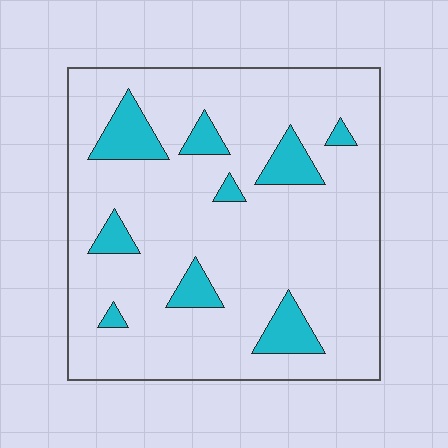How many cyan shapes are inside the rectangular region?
9.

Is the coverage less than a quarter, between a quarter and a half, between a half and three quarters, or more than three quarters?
Less than a quarter.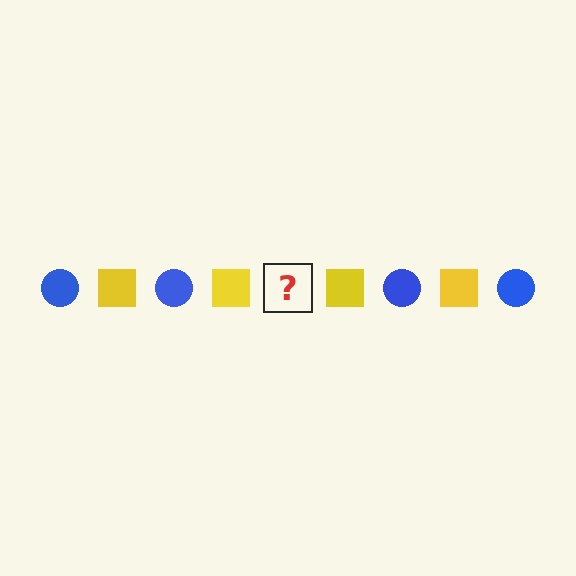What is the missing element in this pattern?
The missing element is a blue circle.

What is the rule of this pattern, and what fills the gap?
The rule is that the pattern alternates between blue circle and yellow square. The gap should be filled with a blue circle.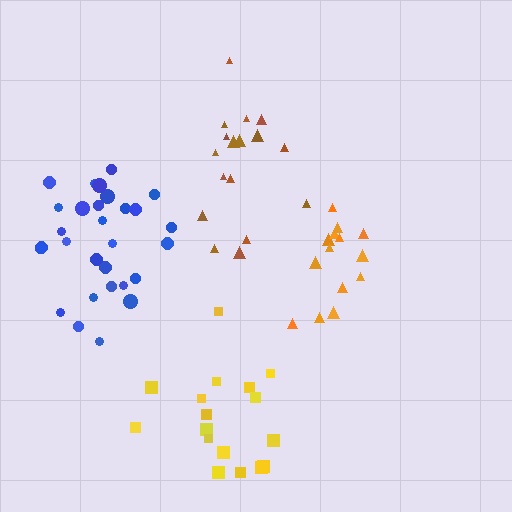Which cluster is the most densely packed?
Blue.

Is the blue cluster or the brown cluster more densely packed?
Blue.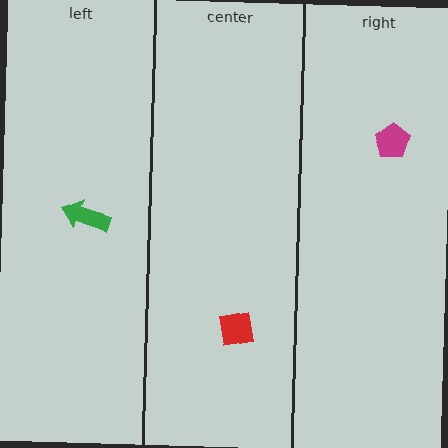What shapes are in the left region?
The green arrow.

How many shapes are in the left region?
1.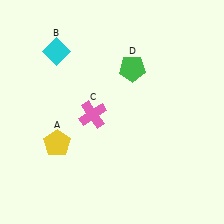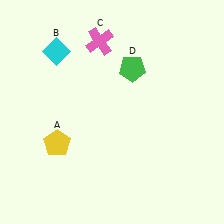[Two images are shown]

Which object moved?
The pink cross (C) moved up.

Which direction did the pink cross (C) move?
The pink cross (C) moved up.